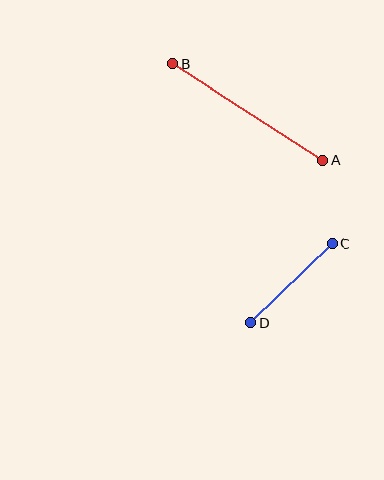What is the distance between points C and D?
The distance is approximately 114 pixels.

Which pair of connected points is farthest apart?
Points A and B are farthest apart.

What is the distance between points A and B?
The distance is approximately 179 pixels.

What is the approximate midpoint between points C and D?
The midpoint is at approximately (291, 283) pixels.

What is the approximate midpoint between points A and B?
The midpoint is at approximately (248, 112) pixels.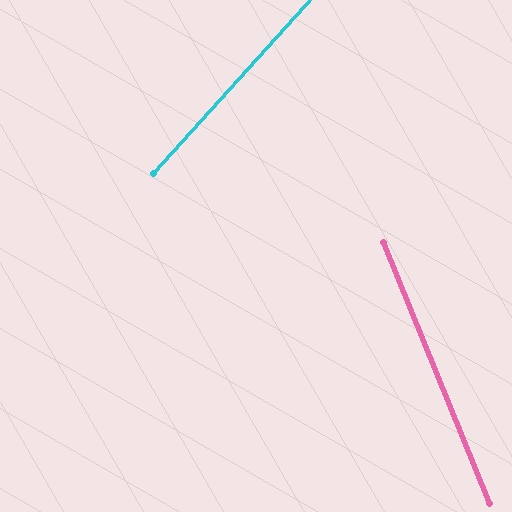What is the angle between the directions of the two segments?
Approximately 64 degrees.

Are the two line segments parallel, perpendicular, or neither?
Neither parallel nor perpendicular — they differ by about 64°.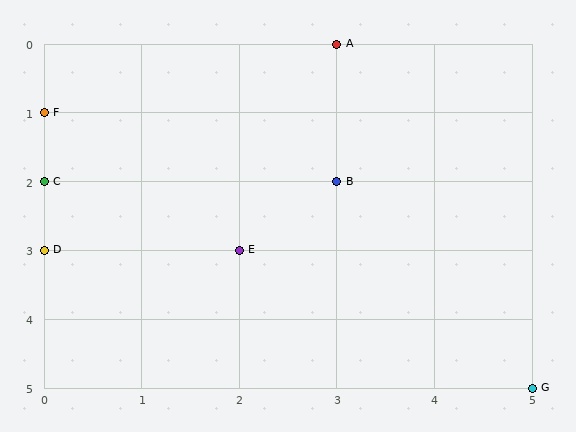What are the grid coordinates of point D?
Point D is at grid coordinates (0, 3).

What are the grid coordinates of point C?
Point C is at grid coordinates (0, 2).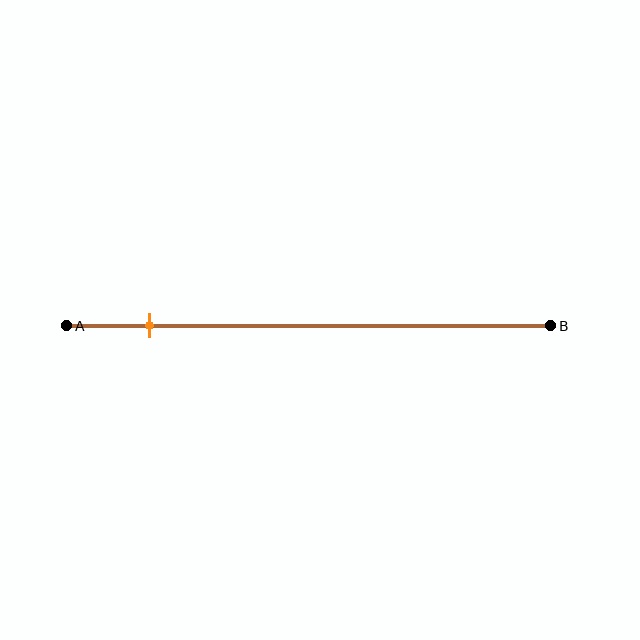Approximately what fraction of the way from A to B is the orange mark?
The orange mark is approximately 15% of the way from A to B.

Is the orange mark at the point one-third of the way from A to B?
No, the mark is at about 15% from A, not at the 33% one-third point.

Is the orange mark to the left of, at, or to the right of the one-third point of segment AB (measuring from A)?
The orange mark is to the left of the one-third point of segment AB.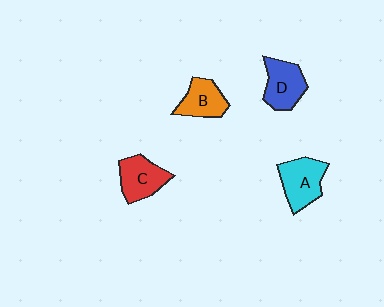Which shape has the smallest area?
Shape B (orange).